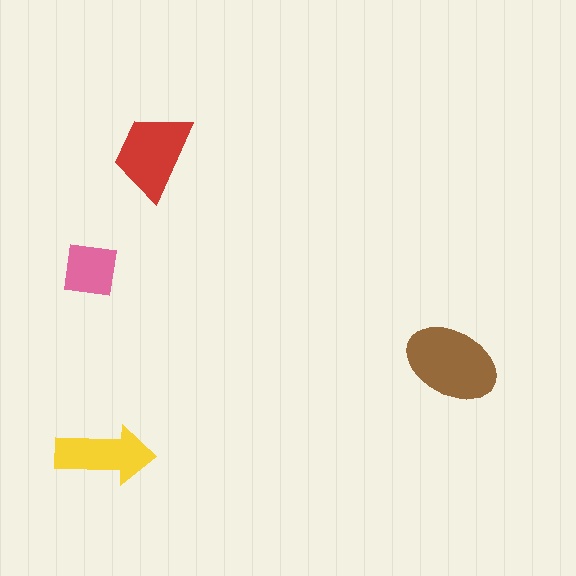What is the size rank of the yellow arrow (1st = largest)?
3rd.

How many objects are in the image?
There are 4 objects in the image.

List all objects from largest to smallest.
The brown ellipse, the red trapezoid, the yellow arrow, the pink square.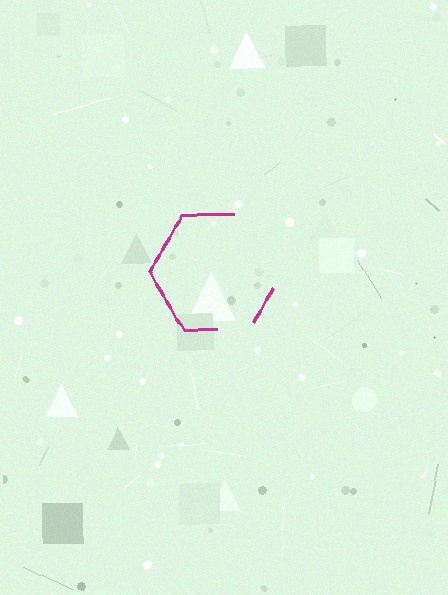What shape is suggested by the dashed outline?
The dashed outline suggests a hexagon.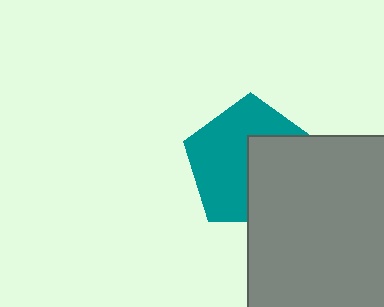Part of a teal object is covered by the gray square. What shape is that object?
It is a pentagon.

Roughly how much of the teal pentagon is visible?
About half of it is visible (roughly 58%).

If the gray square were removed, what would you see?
You would see the complete teal pentagon.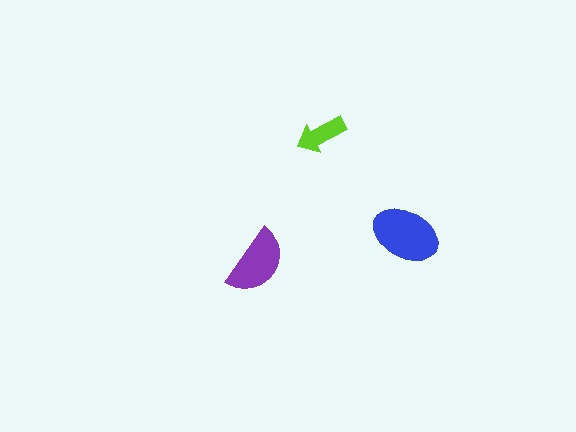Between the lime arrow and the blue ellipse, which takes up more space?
The blue ellipse.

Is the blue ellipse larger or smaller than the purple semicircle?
Larger.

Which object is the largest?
The blue ellipse.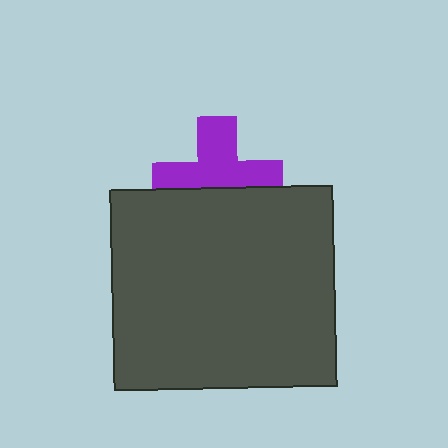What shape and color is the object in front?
The object in front is a dark gray rectangle.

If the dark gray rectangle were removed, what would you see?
You would see the complete purple cross.